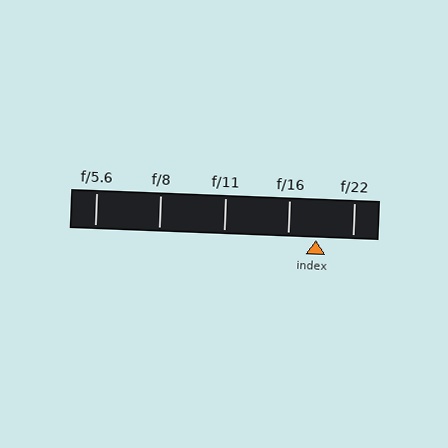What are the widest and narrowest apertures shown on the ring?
The widest aperture shown is f/5.6 and the narrowest is f/22.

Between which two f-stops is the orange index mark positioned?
The index mark is between f/16 and f/22.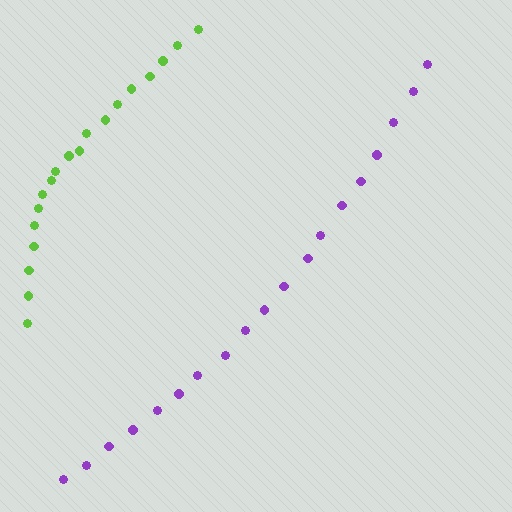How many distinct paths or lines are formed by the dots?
There are 2 distinct paths.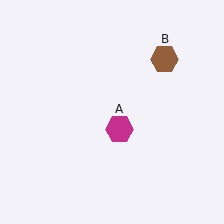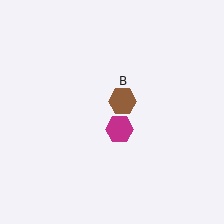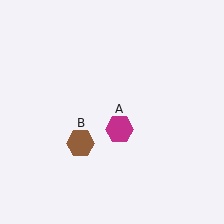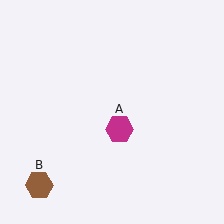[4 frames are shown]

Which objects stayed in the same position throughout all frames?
Magenta hexagon (object A) remained stationary.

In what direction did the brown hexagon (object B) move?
The brown hexagon (object B) moved down and to the left.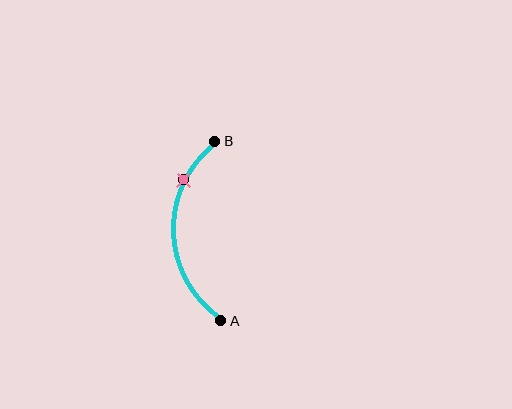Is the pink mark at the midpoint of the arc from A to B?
No. The pink mark lies on the arc but is closer to endpoint B. The arc midpoint would be at the point on the curve equidistant along the arc from both A and B.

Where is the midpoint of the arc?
The arc midpoint is the point on the curve farthest from the straight line joining A and B. It sits to the left of that line.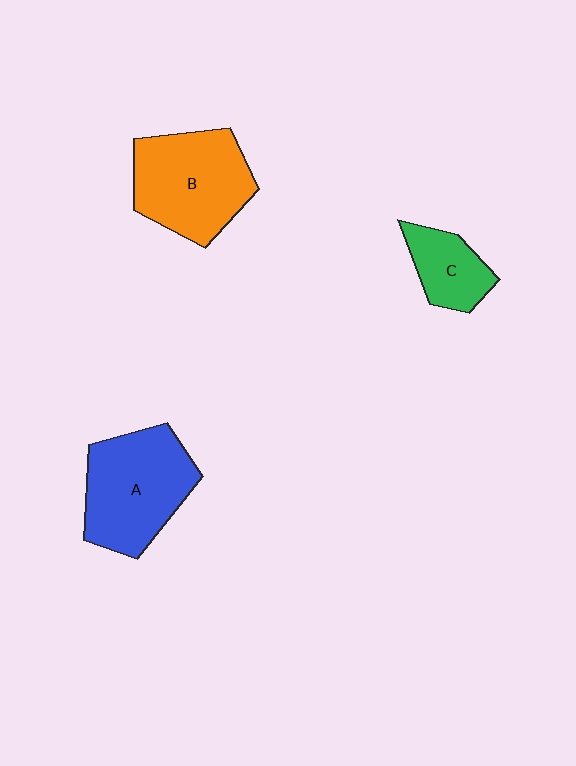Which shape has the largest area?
Shape A (blue).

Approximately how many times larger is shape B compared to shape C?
Approximately 2.0 times.